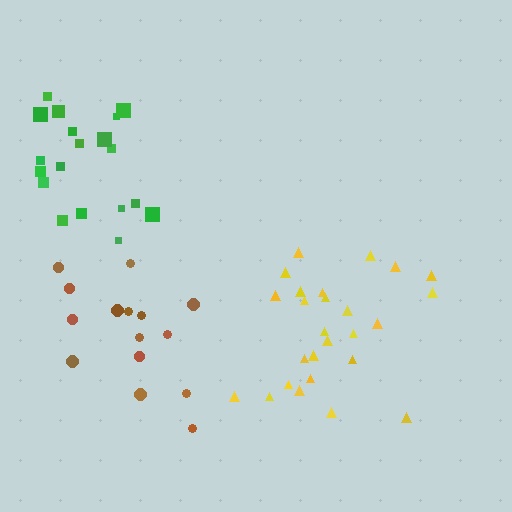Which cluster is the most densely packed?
Yellow.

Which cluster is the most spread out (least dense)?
Green.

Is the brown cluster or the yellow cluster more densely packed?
Yellow.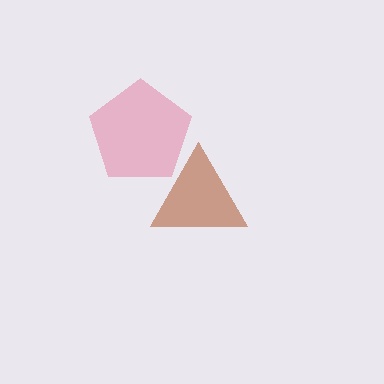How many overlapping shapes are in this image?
There are 2 overlapping shapes in the image.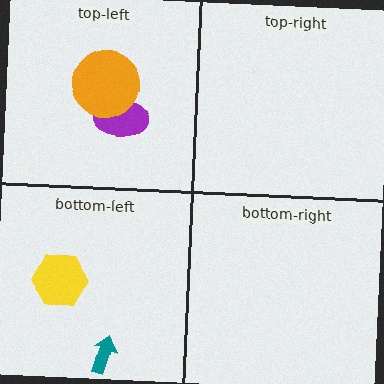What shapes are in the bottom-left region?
The teal arrow, the yellow hexagon.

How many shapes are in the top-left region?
2.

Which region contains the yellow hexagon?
The bottom-left region.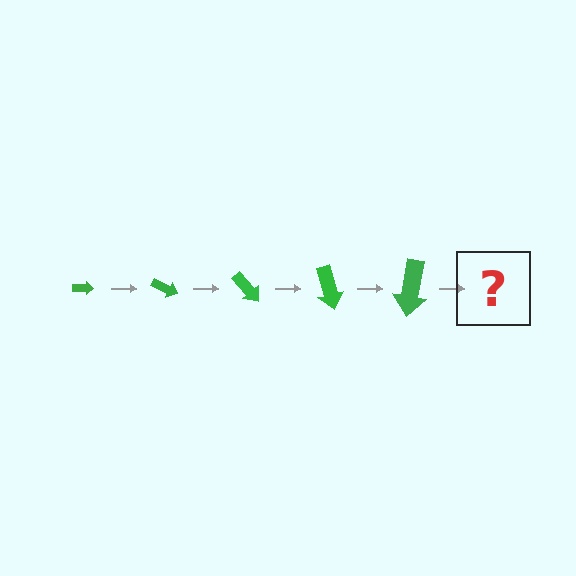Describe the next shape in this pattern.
It should be an arrow, larger than the previous one and rotated 125 degrees from the start.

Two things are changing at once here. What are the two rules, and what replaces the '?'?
The two rules are that the arrow grows larger each step and it rotates 25 degrees each step. The '?' should be an arrow, larger than the previous one and rotated 125 degrees from the start.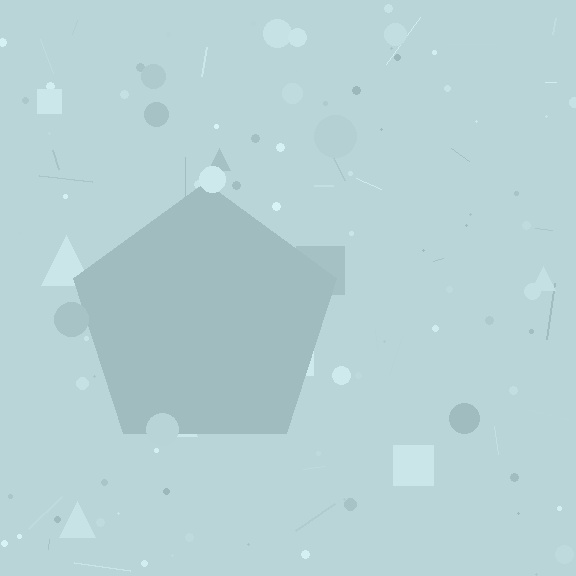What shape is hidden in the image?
A pentagon is hidden in the image.